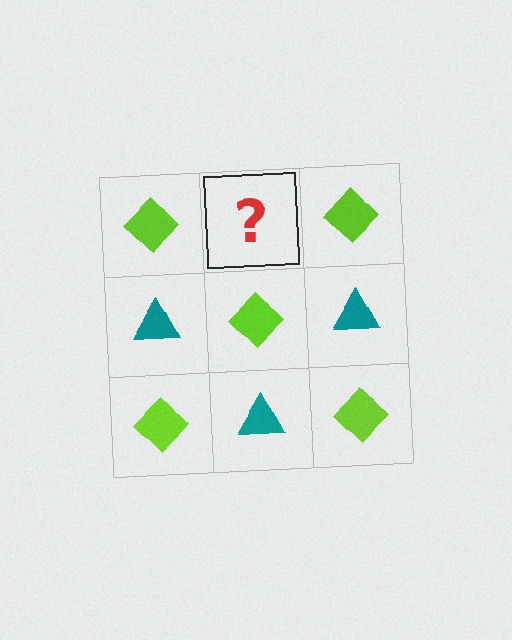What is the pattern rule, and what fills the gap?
The rule is that it alternates lime diamond and teal triangle in a checkerboard pattern. The gap should be filled with a teal triangle.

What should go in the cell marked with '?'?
The missing cell should contain a teal triangle.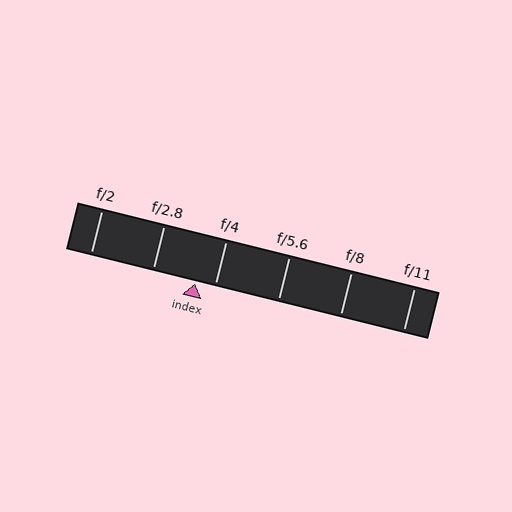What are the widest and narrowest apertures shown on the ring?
The widest aperture shown is f/2 and the narrowest is f/11.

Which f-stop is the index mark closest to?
The index mark is closest to f/4.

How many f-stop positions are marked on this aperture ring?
There are 6 f-stop positions marked.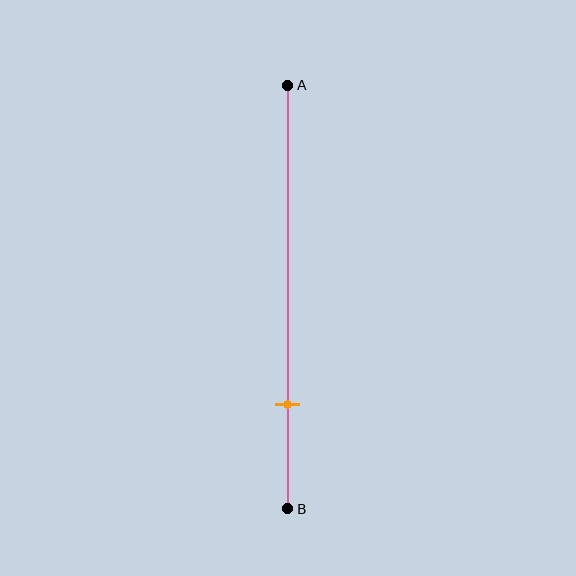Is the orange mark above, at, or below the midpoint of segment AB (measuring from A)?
The orange mark is below the midpoint of segment AB.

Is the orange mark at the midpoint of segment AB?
No, the mark is at about 75% from A, not at the 50% midpoint.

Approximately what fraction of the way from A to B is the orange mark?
The orange mark is approximately 75% of the way from A to B.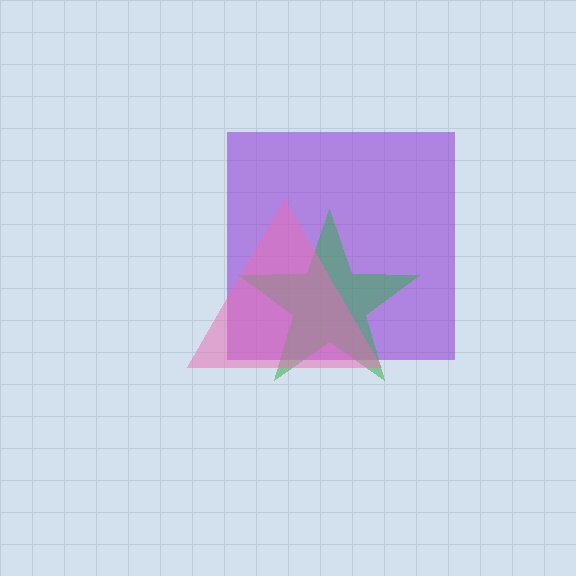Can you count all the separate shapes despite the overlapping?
Yes, there are 3 separate shapes.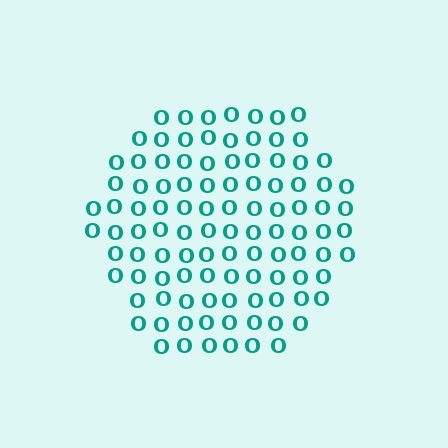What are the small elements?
The small elements are letter O's.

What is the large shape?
The large shape is a hexagon.